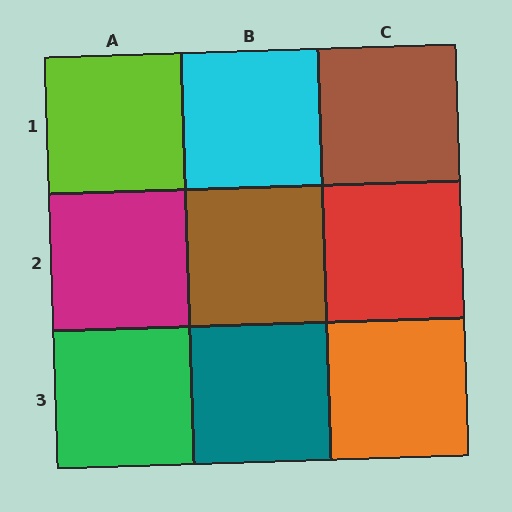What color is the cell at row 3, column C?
Orange.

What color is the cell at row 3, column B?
Teal.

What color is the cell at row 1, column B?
Cyan.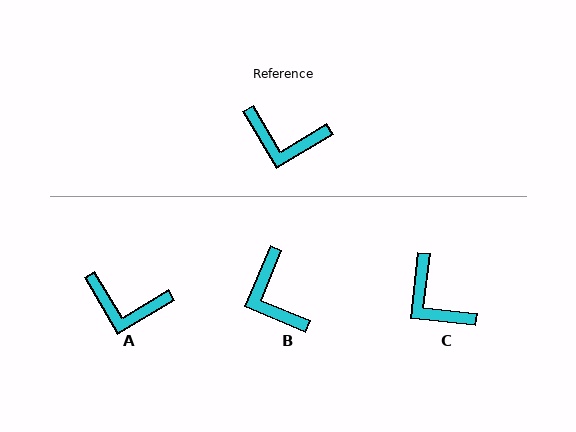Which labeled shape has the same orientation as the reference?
A.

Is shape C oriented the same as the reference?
No, it is off by about 37 degrees.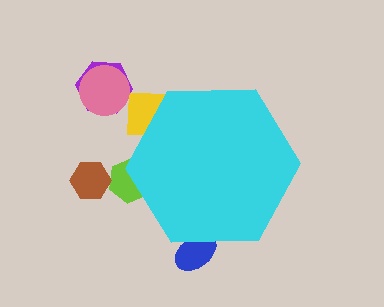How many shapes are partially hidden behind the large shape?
3 shapes are partially hidden.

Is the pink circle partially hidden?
No, the pink circle is fully visible.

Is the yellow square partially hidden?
Yes, the yellow square is partially hidden behind the cyan hexagon.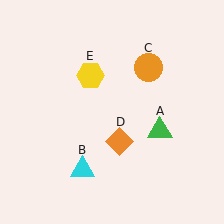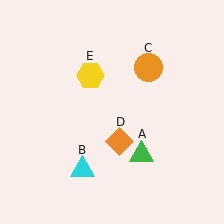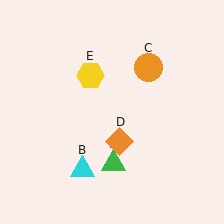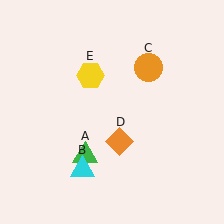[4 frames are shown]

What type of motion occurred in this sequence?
The green triangle (object A) rotated clockwise around the center of the scene.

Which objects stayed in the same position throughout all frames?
Cyan triangle (object B) and orange circle (object C) and orange diamond (object D) and yellow hexagon (object E) remained stationary.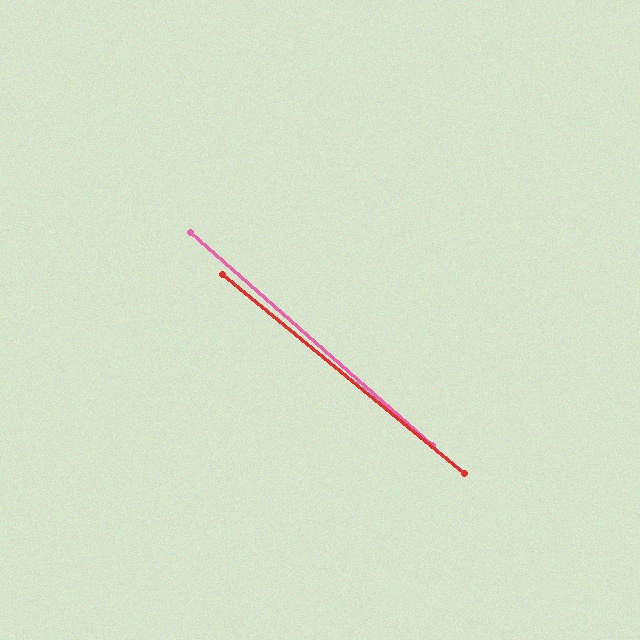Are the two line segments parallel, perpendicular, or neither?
Parallel — their directions differ by only 1.9°.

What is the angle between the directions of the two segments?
Approximately 2 degrees.